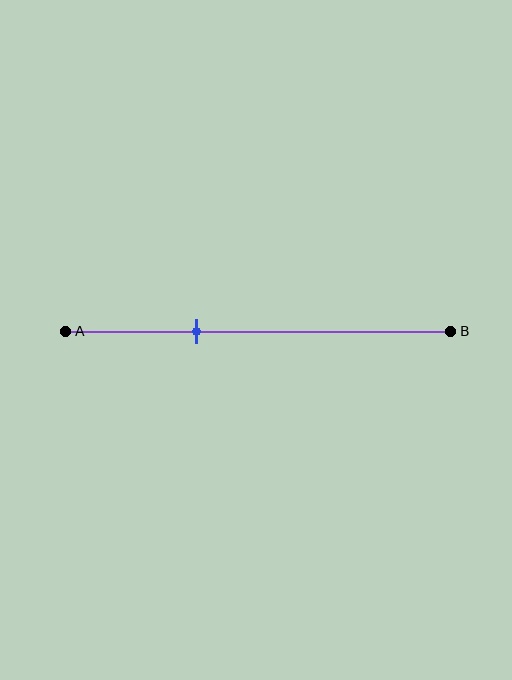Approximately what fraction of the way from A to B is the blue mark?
The blue mark is approximately 35% of the way from A to B.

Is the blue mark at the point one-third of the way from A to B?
Yes, the mark is approximately at the one-third point.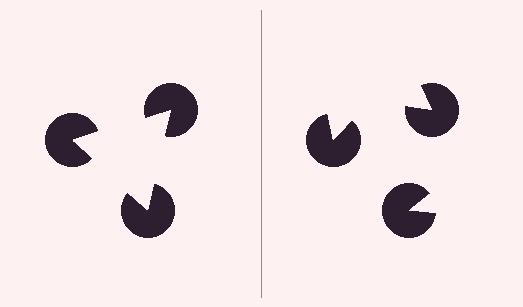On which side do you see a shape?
An illusory triangle appears on the left side. On the right side the wedge cuts are rotated, so no coherent shape forms.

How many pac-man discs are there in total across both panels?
6 — 3 on each side.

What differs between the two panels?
The pac-man discs are positioned identically on both sides; only the wedge orientations differ. On the left they align to a triangle; on the right they are misaligned.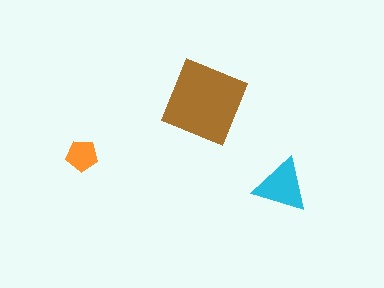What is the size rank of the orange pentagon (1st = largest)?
3rd.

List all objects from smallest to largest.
The orange pentagon, the cyan triangle, the brown square.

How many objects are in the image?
There are 3 objects in the image.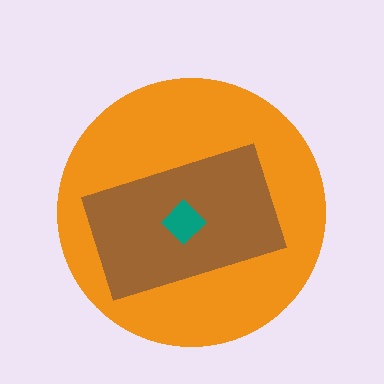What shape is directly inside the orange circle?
The brown rectangle.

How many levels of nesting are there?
3.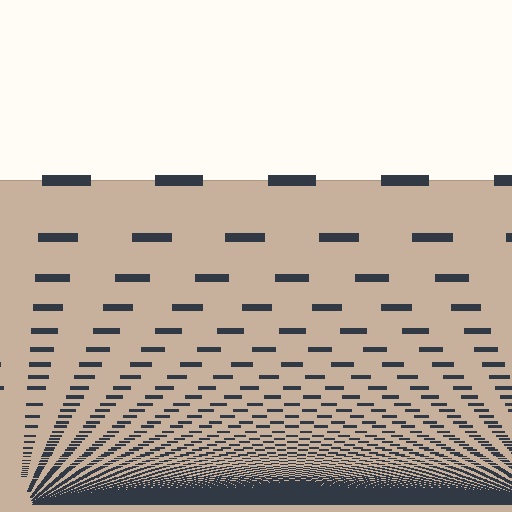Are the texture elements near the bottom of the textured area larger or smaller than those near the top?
Smaller. The gradient is inverted — elements near the bottom are smaller and denser.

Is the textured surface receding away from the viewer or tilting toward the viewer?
The surface appears to tilt toward the viewer. Texture elements get larger and sparser toward the top.